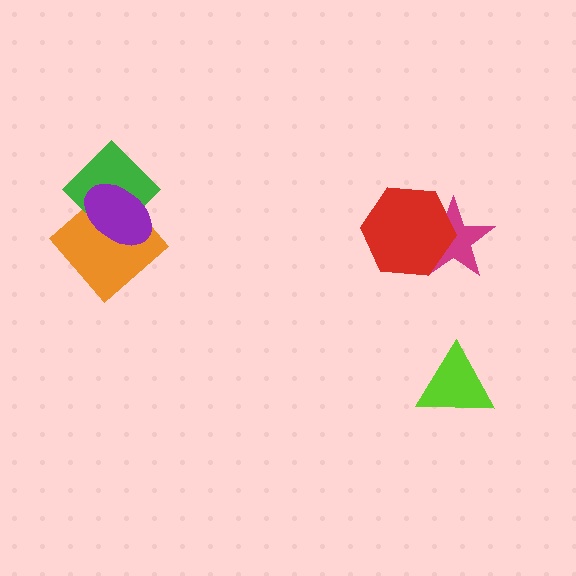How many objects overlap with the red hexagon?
1 object overlaps with the red hexagon.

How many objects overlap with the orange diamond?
2 objects overlap with the orange diamond.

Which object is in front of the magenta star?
The red hexagon is in front of the magenta star.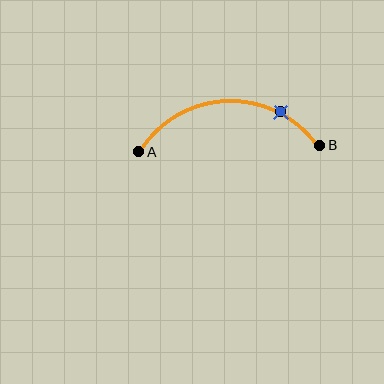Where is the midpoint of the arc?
The arc midpoint is the point on the curve farthest from the straight line joining A and B. It sits above that line.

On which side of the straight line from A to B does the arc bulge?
The arc bulges above the straight line connecting A and B.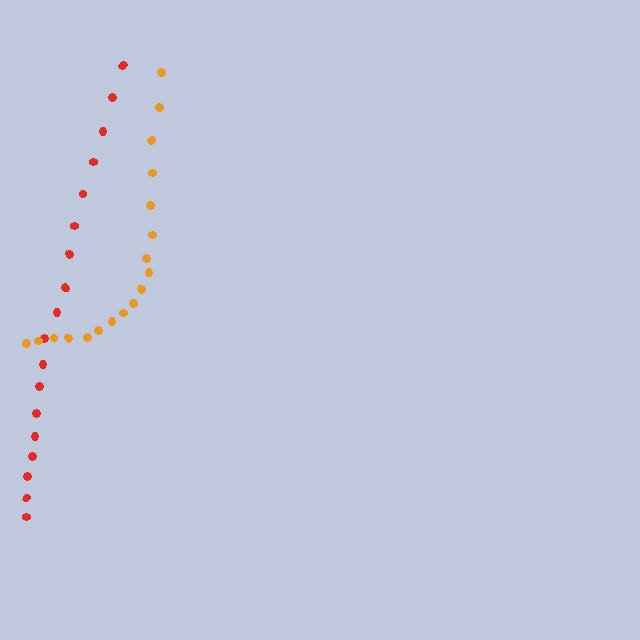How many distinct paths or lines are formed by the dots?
There are 2 distinct paths.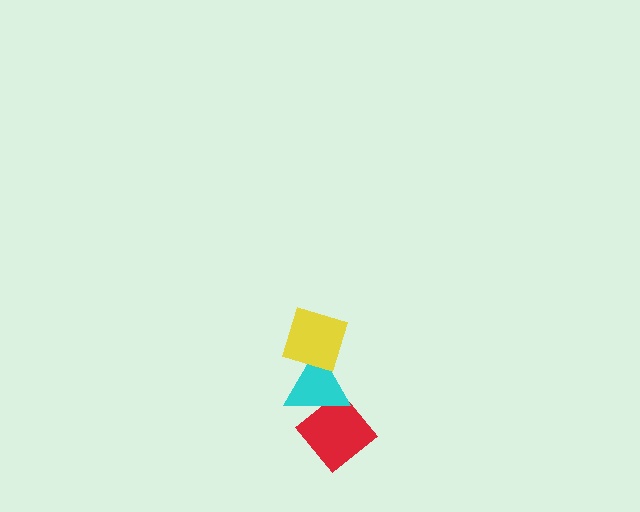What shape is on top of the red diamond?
The cyan triangle is on top of the red diamond.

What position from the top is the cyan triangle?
The cyan triangle is 2nd from the top.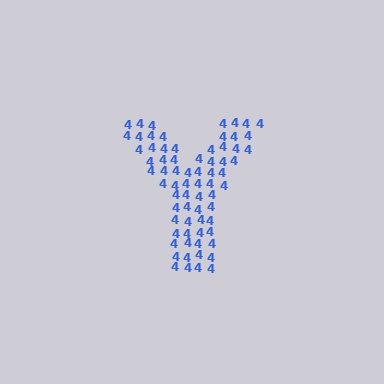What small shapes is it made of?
It is made of small digit 4's.